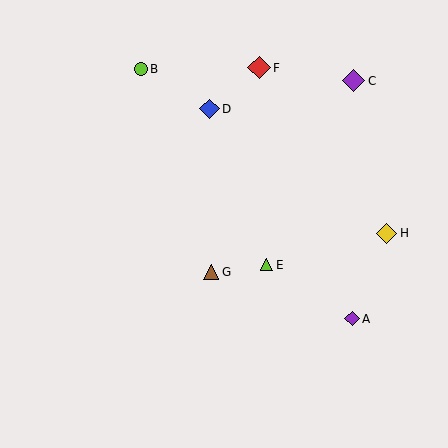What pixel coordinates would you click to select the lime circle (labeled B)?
Click at (141, 69) to select the lime circle B.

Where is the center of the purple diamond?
The center of the purple diamond is at (354, 81).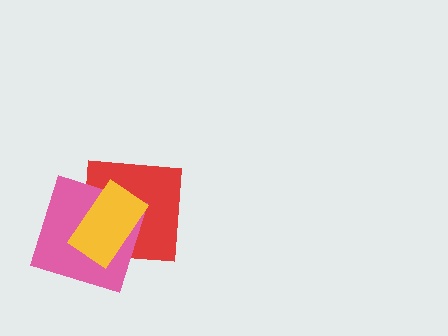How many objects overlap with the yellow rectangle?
2 objects overlap with the yellow rectangle.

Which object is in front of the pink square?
The yellow rectangle is in front of the pink square.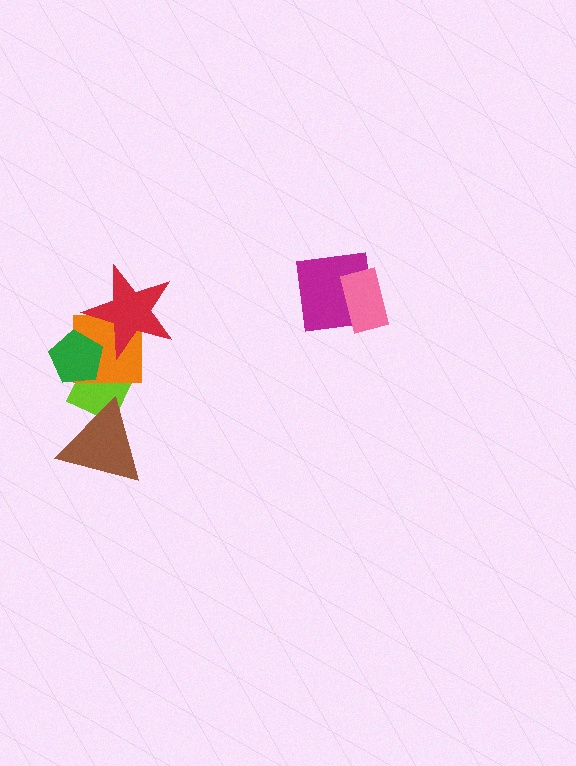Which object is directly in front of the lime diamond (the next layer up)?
The brown triangle is directly in front of the lime diamond.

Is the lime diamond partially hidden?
Yes, it is partially covered by another shape.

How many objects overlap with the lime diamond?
3 objects overlap with the lime diamond.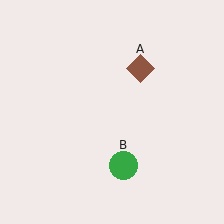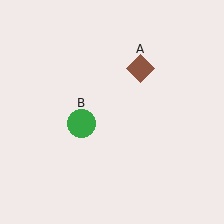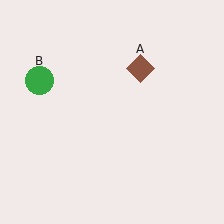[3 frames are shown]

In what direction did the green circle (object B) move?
The green circle (object B) moved up and to the left.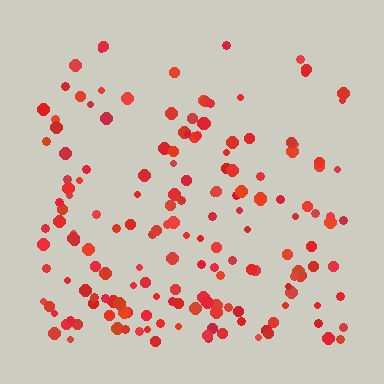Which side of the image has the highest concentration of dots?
The bottom.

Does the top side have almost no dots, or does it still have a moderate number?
Still a moderate number, just noticeably fewer than the bottom.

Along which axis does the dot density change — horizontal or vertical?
Vertical.